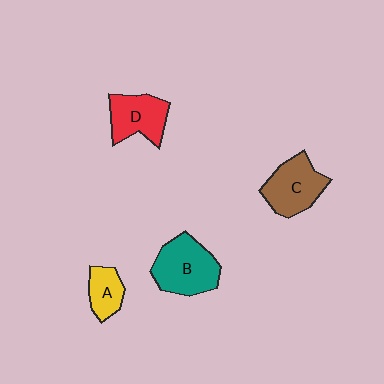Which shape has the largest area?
Shape B (teal).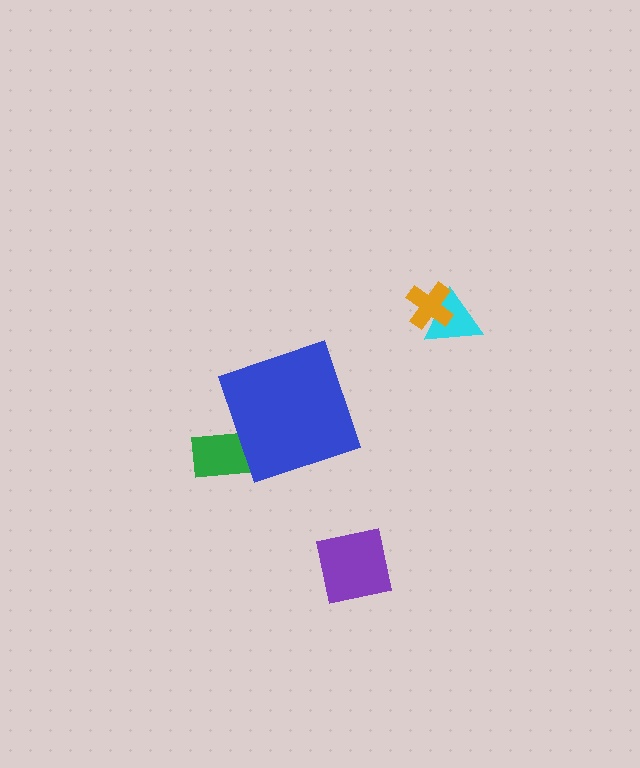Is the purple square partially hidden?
No, the purple square is fully visible.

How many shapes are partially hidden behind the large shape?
1 shape is partially hidden.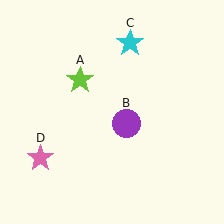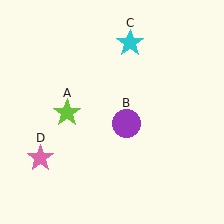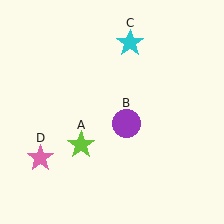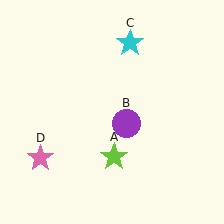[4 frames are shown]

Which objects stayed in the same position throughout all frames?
Purple circle (object B) and cyan star (object C) and pink star (object D) remained stationary.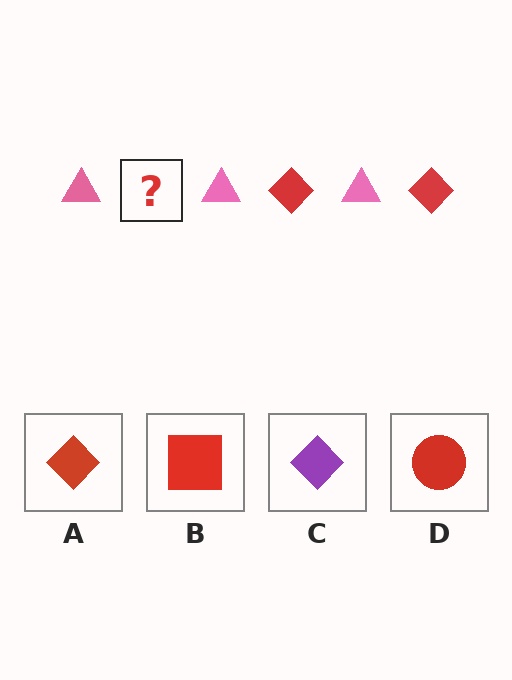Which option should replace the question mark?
Option A.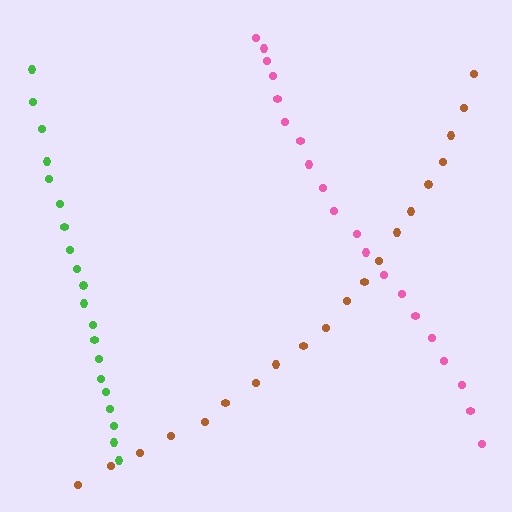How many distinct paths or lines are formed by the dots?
There are 3 distinct paths.